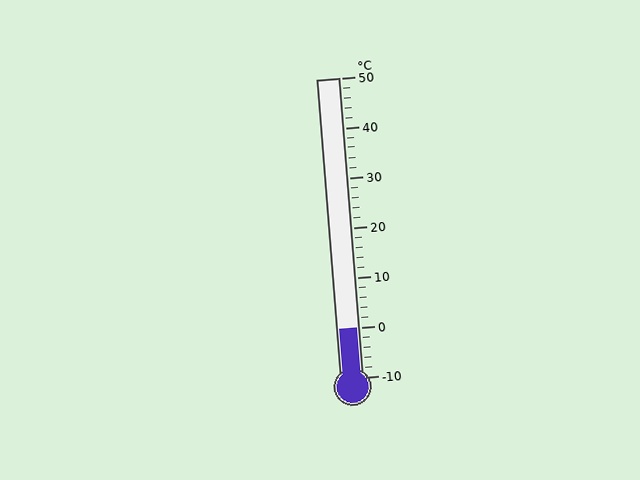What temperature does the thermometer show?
The thermometer shows approximately 0°C.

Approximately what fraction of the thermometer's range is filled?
The thermometer is filled to approximately 15% of its range.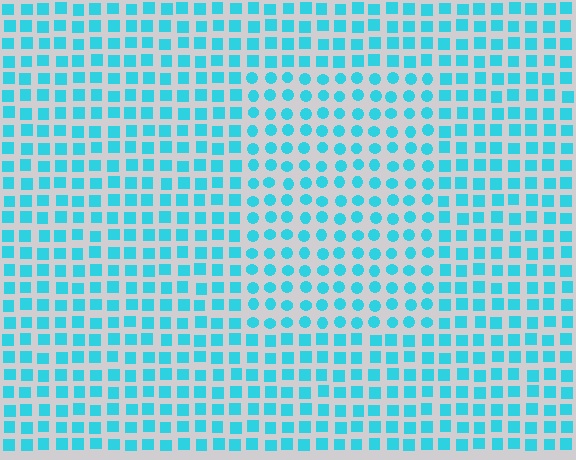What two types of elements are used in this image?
The image uses circles inside the rectangle region and squares outside it.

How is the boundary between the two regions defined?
The boundary is defined by a change in element shape: circles inside vs. squares outside. All elements share the same color and spacing.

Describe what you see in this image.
The image is filled with small cyan elements arranged in a uniform grid. A rectangle-shaped region contains circles, while the surrounding area contains squares. The boundary is defined purely by the change in element shape.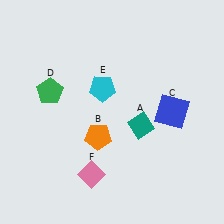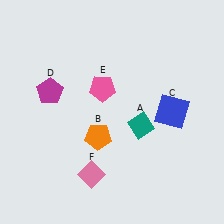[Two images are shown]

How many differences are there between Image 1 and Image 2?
There are 2 differences between the two images.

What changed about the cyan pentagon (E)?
In Image 1, E is cyan. In Image 2, it changed to pink.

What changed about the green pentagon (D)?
In Image 1, D is green. In Image 2, it changed to magenta.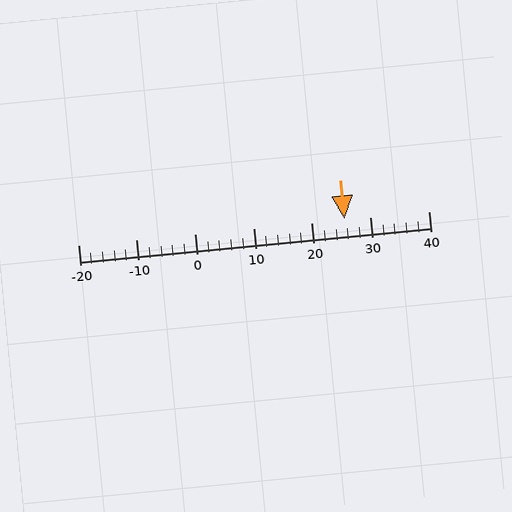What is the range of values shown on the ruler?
The ruler shows values from -20 to 40.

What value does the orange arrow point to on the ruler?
The orange arrow points to approximately 26.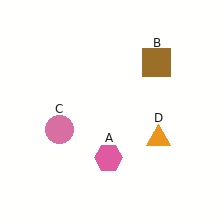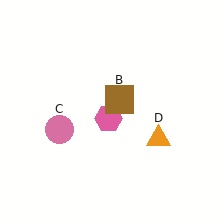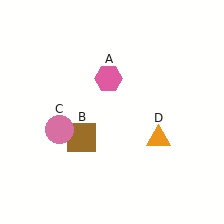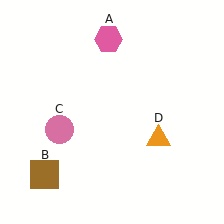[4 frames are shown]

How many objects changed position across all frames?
2 objects changed position: pink hexagon (object A), brown square (object B).